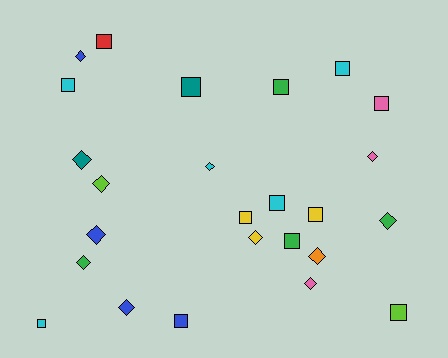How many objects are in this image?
There are 25 objects.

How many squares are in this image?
There are 13 squares.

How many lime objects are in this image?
There are 2 lime objects.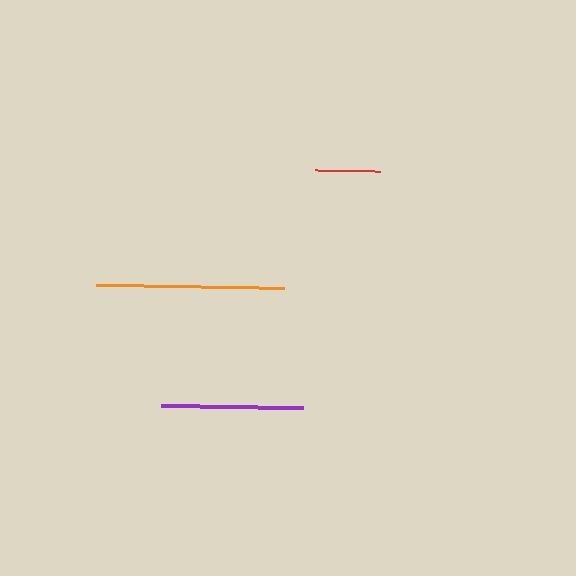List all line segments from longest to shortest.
From longest to shortest: orange, purple, red.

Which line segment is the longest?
The orange line is the longest at approximately 188 pixels.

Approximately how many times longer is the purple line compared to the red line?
The purple line is approximately 2.2 times the length of the red line.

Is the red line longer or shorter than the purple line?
The purple line is longer than the red line.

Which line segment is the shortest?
The red line is the shortest at approximately 65 pixels.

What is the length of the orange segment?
The orange segment is approximately 188 pixels long.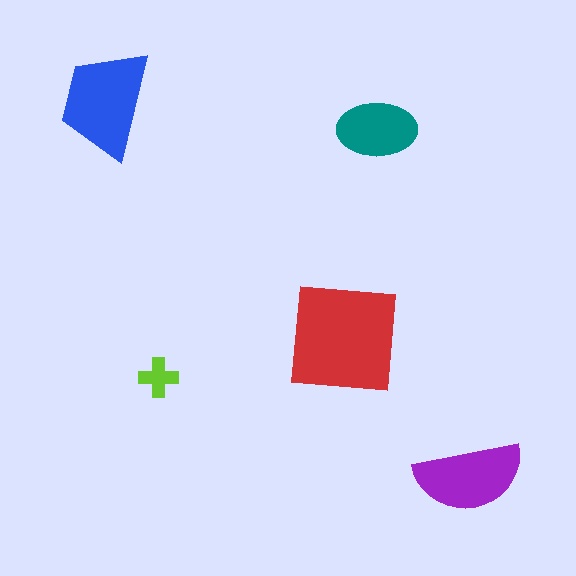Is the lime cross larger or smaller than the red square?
Smaller.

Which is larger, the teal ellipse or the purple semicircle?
The purple semicircle.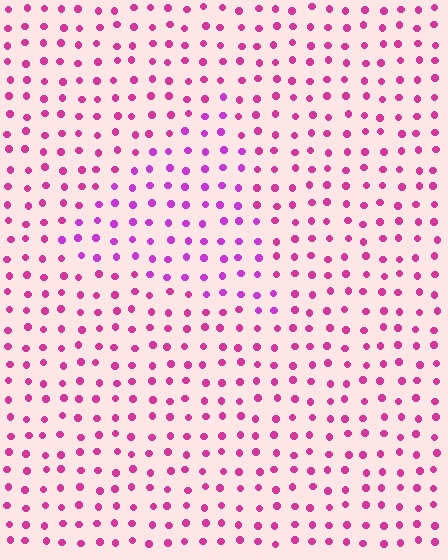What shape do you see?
I see a triangle.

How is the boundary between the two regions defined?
The boundary is defined purely by a slight shift in hue (about 26 degrees). Spacing, size, and orientation are identical on both sides.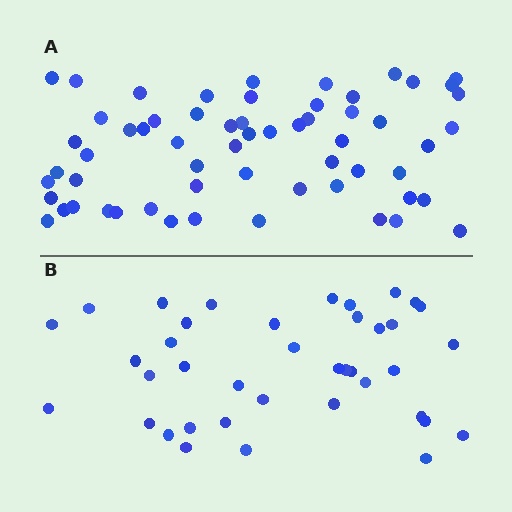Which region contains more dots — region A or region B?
Region A (the top region) has more dots.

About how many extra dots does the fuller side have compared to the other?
Region A has approximately 20 more dots than region B.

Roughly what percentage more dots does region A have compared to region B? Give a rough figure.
About 55% more.